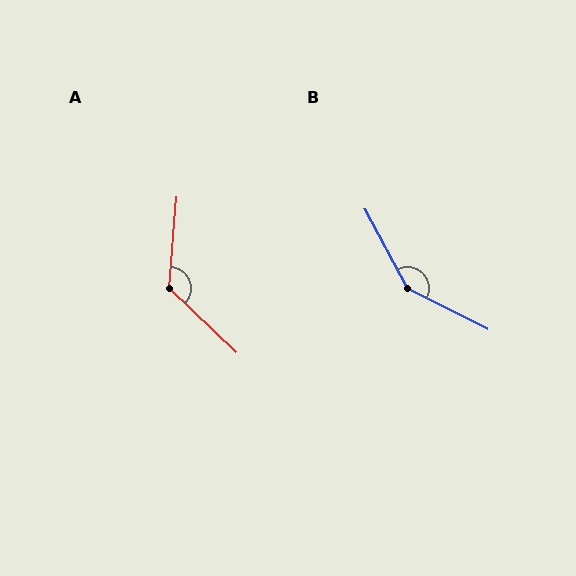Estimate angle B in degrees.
Approximately 145 degrees.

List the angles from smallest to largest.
A (129°), B (145°).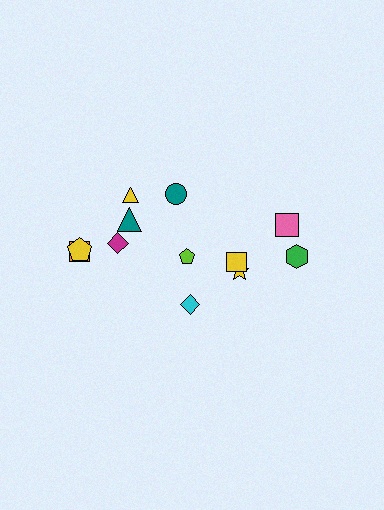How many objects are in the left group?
There are 7 objects.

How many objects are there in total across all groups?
There are 12 objects.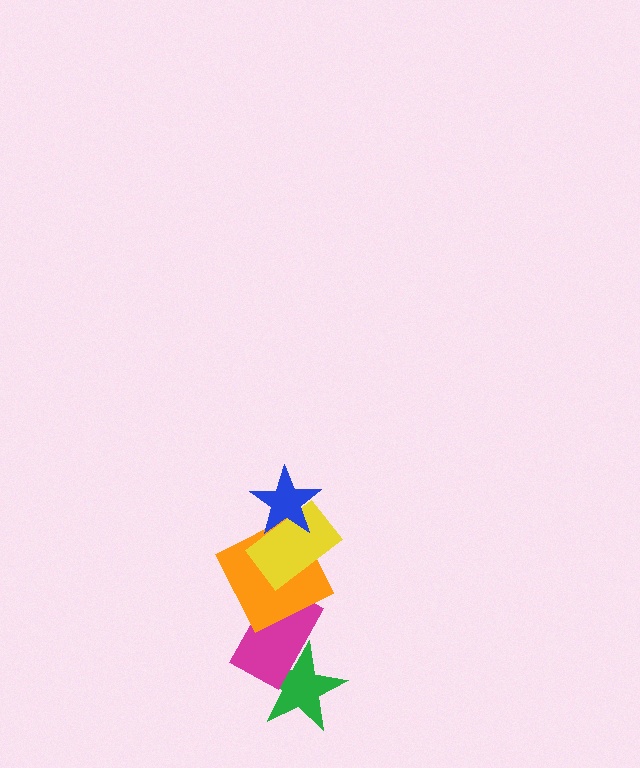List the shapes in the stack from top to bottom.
From top to bottom: the blue star, the yellow rectangle, the orange square, the magenta rectangle, the green star.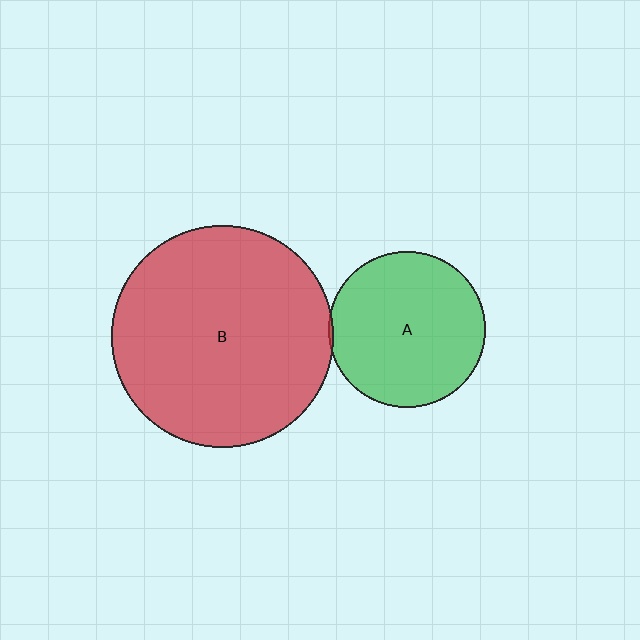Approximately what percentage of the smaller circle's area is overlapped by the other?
Approximately 5%.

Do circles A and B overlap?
Yes.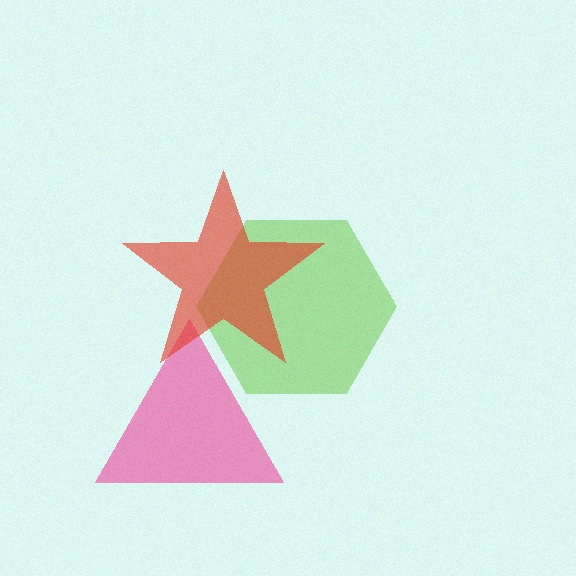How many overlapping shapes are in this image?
There are 3 overlapping shapes in the image.